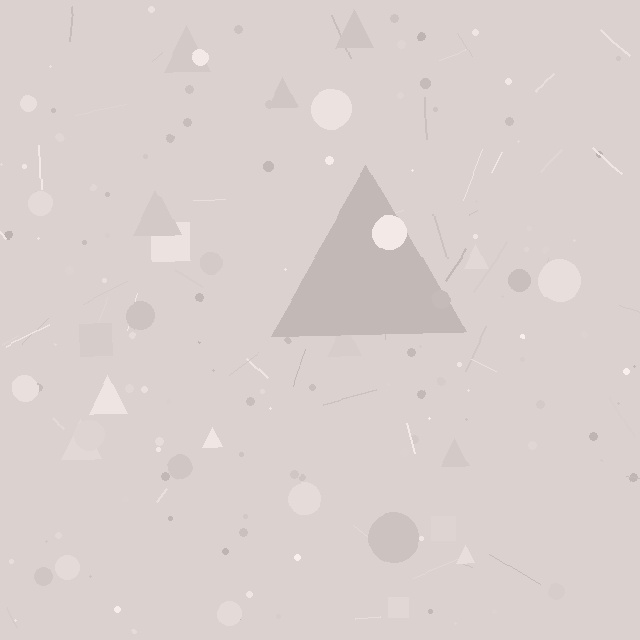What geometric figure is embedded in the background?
A triangle is embedded in the background.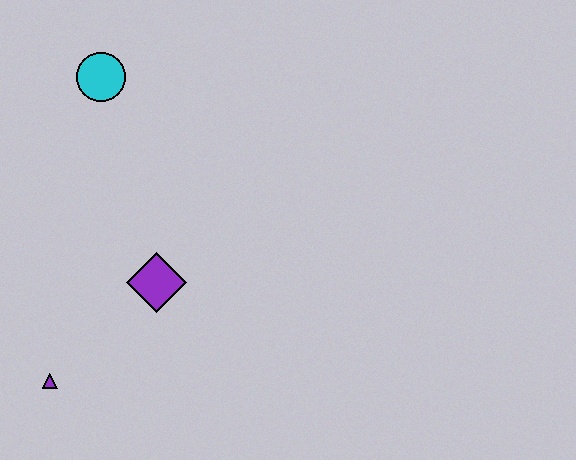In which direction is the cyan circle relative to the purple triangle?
The cyan circle is above the purple triangle.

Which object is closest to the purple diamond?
The purple triangle is closest to the purple diamond.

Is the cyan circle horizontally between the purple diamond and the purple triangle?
Yes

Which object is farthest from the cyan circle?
The purple triangle is farthest from the cyan circle.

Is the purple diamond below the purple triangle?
No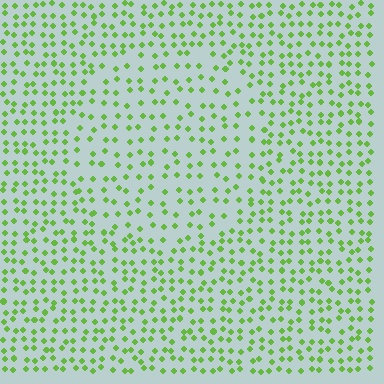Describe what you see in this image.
The image contains small lime elements arranged at two different densities. A circle-shaped region is visible where the elements are less densely packed than the surrounding area.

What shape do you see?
I see a circle.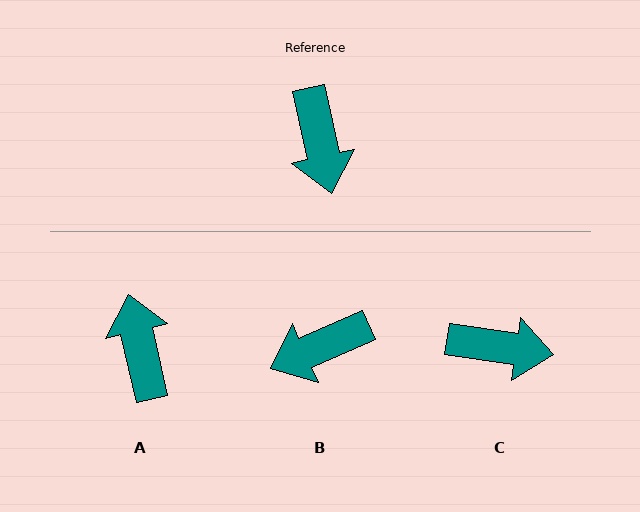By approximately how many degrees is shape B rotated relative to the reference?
Approximately 79 degrees clockwise.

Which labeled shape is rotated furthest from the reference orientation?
A, about 180 degrees away.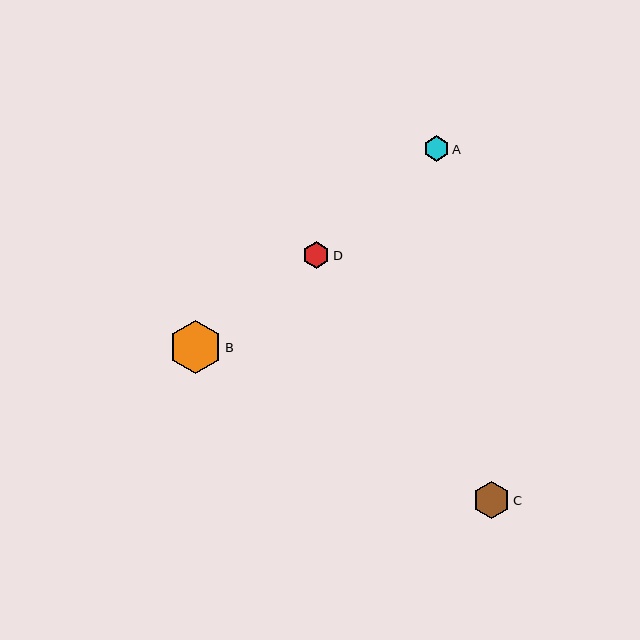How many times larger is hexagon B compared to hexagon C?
Hexagon B is approximately 1.4 times the size of hexagon C.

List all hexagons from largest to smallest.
From largest to smallest: B, C, D, A.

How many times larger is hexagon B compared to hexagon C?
Hexagon B is approximately 1.4 times the size of hexagon C.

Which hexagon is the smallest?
Hexagon A is the smallest with a size of approximately 26 pixels.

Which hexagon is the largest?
Hexagon B is the largest with a size of approximately 53 pixels.